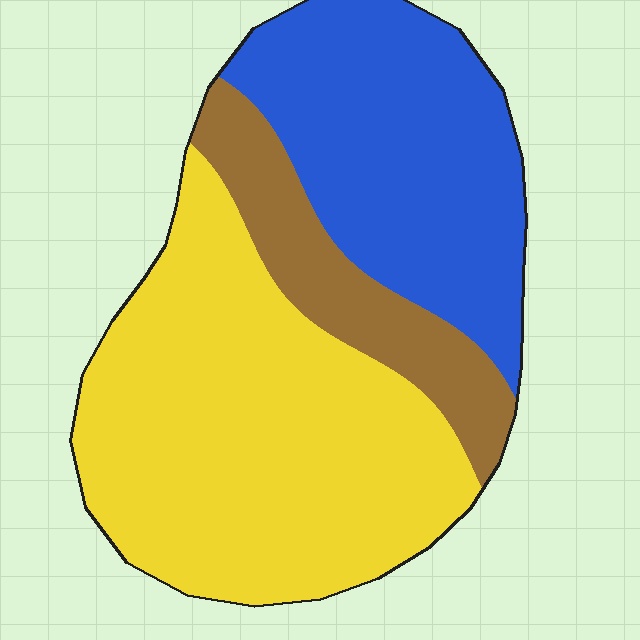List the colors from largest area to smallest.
From largest to smallest: yellow, blue, brown.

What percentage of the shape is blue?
Blue takes up about one third (1/3) of the shape.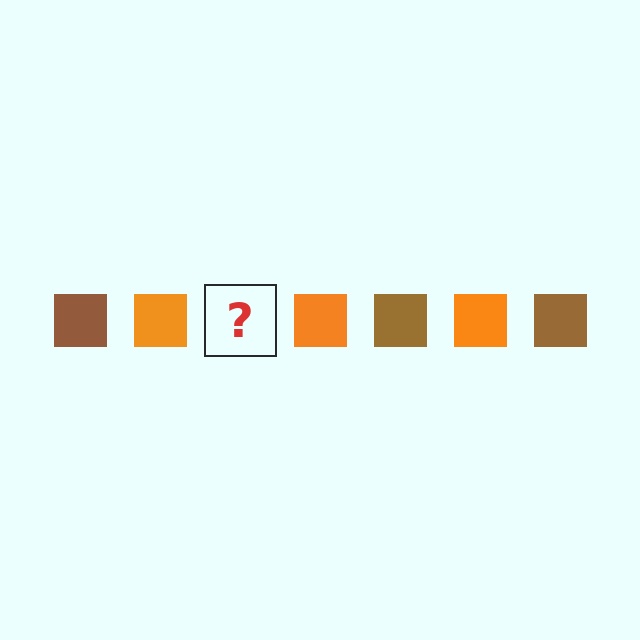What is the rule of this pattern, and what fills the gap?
The rule is that the pattern cycles through brown, orange squares. The gap should be filled with a brown square.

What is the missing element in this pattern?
The missing element is a brown square.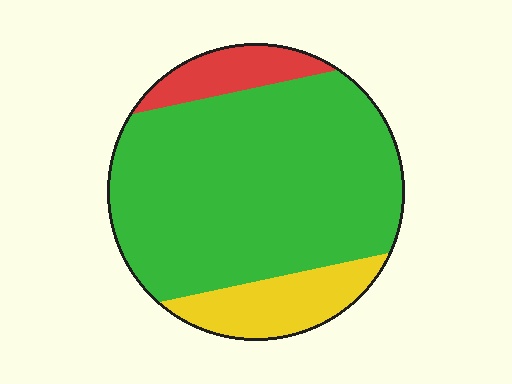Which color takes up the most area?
Green, at roughly 75%.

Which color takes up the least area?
Red, at roughly 10%.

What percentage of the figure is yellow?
Yellow covers roughly 15% of the figure.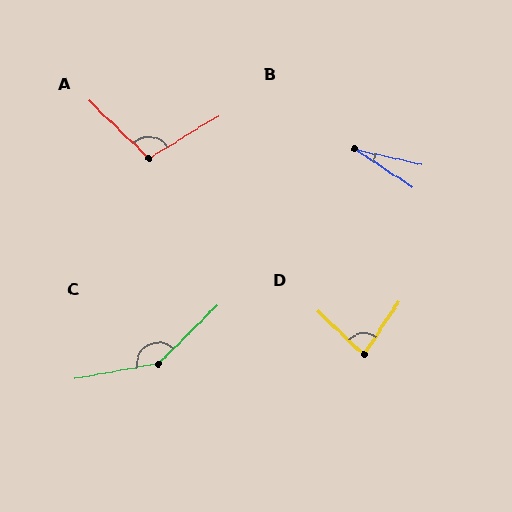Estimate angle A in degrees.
Approximately 105 degrees.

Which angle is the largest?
C, at approximately 146 degrees.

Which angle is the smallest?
B, at approximately 21 degrees.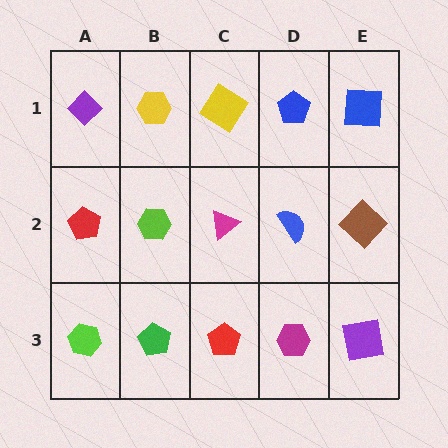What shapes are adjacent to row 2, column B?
A yellow hexagon (row 1, column B), a green pentagon (row 3, column B), a red pentagon (row 2, column A), a magenta triangle (row 2, column C).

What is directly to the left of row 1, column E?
A blue pentagon.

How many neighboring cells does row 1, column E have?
2.